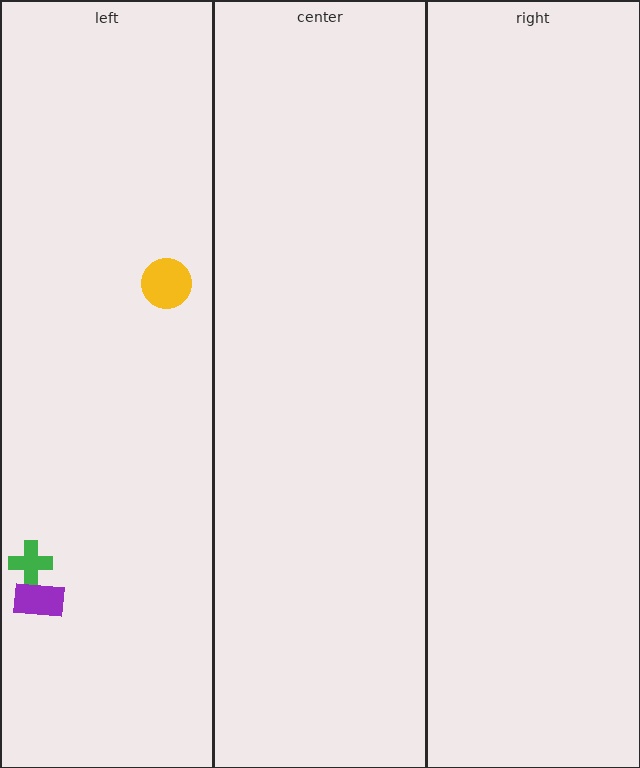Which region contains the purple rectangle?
The left region.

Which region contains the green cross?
The left region.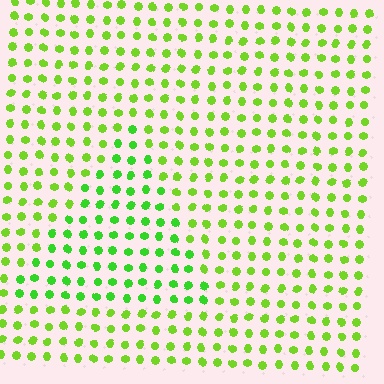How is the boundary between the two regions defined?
The boundary is defined purely by a slight shift in hue (about 22 degrees). Spacing, size, and orientation are identical on both sides.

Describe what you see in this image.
The image is filled with small lime elements in a uniform arrangement. A triangle-shaped region is visible where the elements are tinted to a slightly different hue, forming a subtle color boundary.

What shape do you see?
I see a triangle.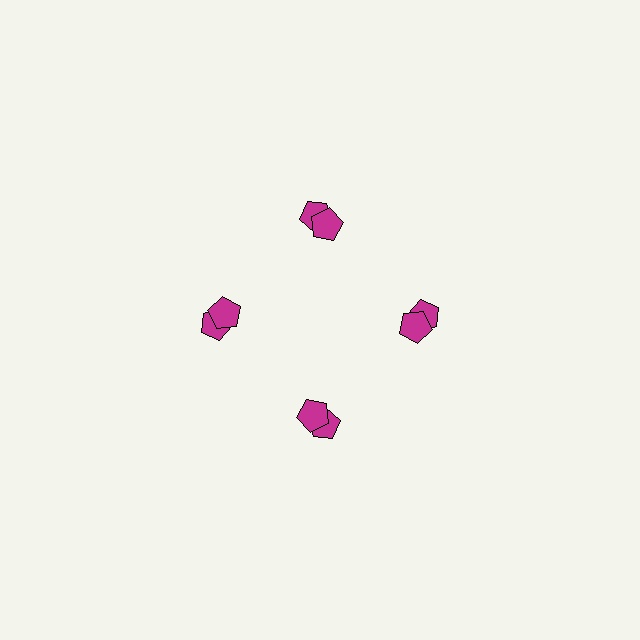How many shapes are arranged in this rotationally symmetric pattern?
There are 8 shapes, arranged in 4 groups of 2.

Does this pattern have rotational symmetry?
Yes, this pattern has 4-fold rotational symmetry. It looks the same after rotating 90 degrees around the center.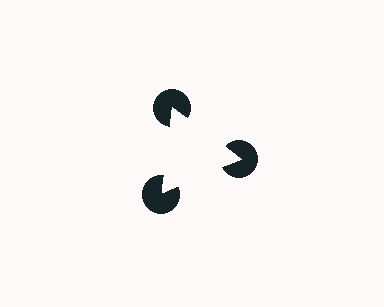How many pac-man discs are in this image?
There are 3 — one at each vertex of the illusory triangle.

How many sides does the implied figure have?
3 sides.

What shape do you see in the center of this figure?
An illusory triangle — its edges are inferred from the aligned wedge cuts in the pac-man discs, not physically drawn.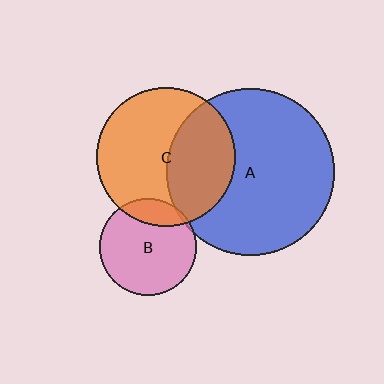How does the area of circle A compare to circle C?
Approximately 1.5 times.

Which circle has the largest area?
Circle A (blue).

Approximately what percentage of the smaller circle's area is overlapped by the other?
Approximately 40%.